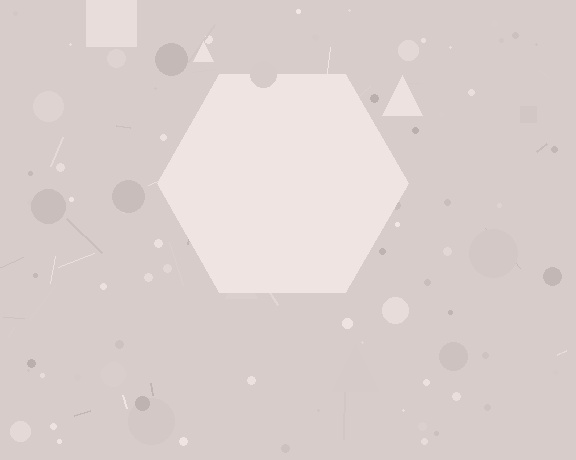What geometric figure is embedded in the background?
A hexagon is embedded in the background.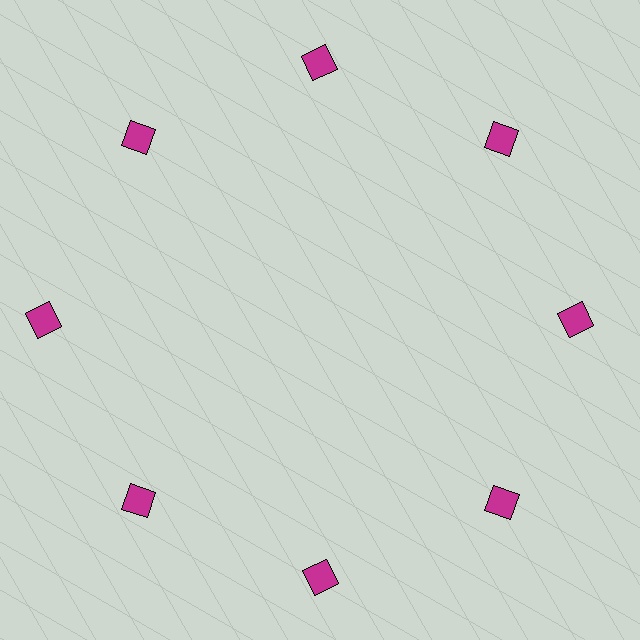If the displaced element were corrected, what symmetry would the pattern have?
It would have 8-fold rotational symmetry — the pattern would map onto itself every 45 degrees.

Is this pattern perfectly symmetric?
No. The 8 magenta squares are arranged in a ring, but one element near the 9 o'clock position is pushed outward from the center, breaking the 8-fold rotational symmetry.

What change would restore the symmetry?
The symmetry would be restored by moving it inward, back onto the ring so that all 8 squares sit at equal angles and equal distance from the center.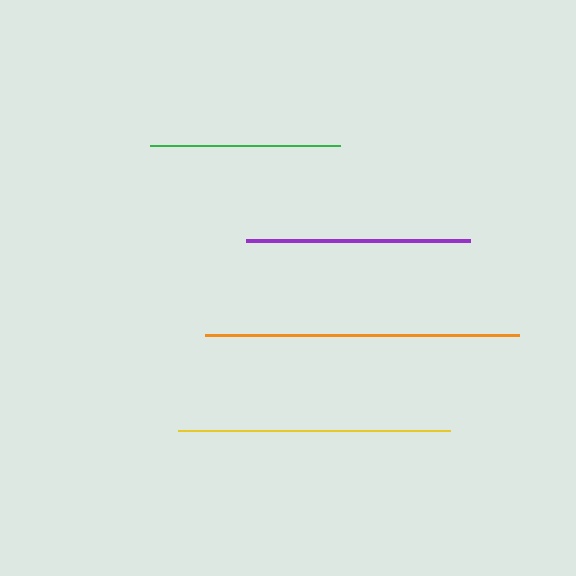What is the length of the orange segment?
The orange segment is approximately 314 pixels long.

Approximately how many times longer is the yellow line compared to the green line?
The yellow line is approximately 1.4 times the length of the green line.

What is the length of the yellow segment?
The yellow segment is approximately 272 pixels long.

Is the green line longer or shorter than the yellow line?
The yellow line is longer than the green line.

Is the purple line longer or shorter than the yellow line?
The yellow line is longer than the purple line.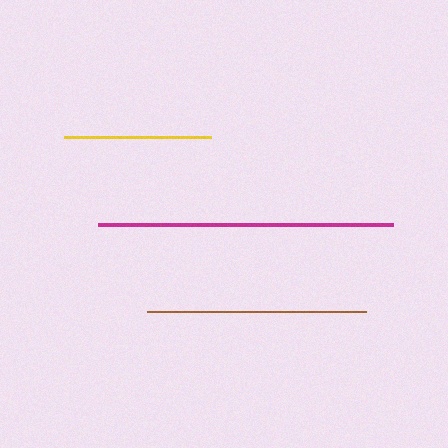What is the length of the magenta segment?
The magenta segment is approximately 294 pixels long.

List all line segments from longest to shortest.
From longest to shortest: magenta, brown, yellow.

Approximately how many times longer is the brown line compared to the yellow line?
The brown line is approximately 1.5 times the length of the yellow line.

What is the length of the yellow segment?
The yellow segment is approximately 147 pixels long.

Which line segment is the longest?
The magenta line is the longest at approximately 294 pixels.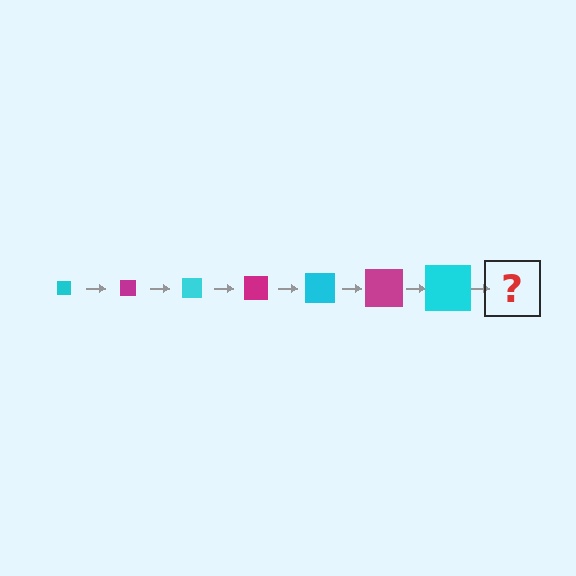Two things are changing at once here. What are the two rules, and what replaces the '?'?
The two rules are that the square grows larger each step and the color cycles through cyan and magenta. The '?' should be a magenta square, larger than the previous one.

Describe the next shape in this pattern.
It should be a magenta square, larger than the previous one.